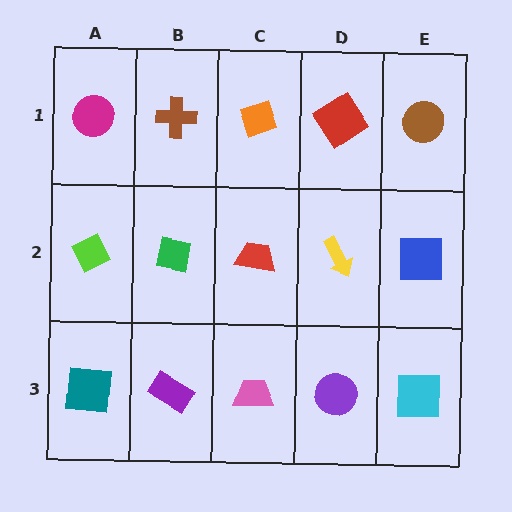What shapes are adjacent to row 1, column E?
A blue square (row 2, column E), a red diamond (row 1, column D).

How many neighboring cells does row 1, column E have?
2.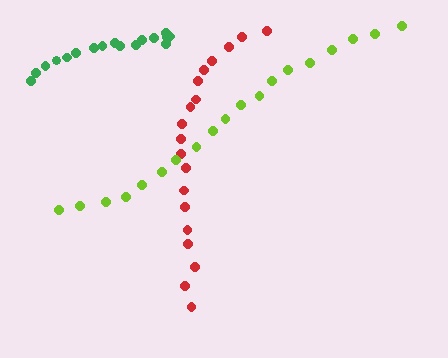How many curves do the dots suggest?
There are 3 distinct paths.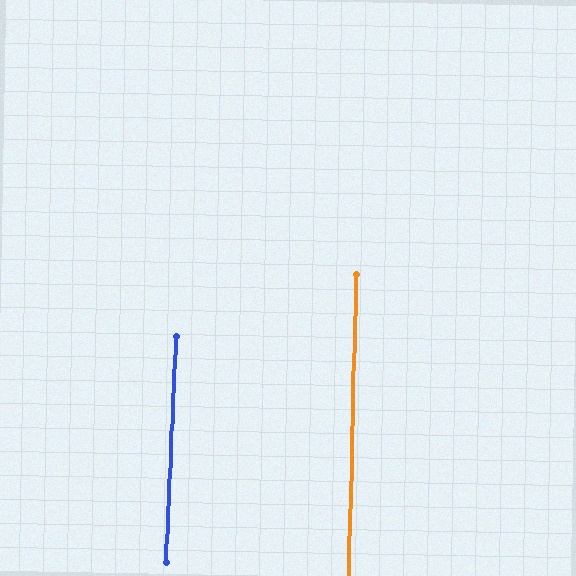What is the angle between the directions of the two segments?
Approximately 1 degree.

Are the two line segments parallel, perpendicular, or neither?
Parallel — their directions differ by only 1.1°.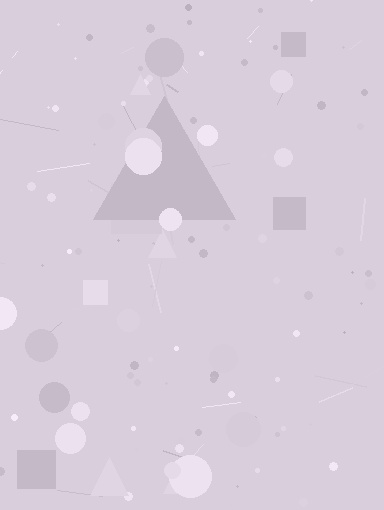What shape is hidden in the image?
A triangle is hidden in the image.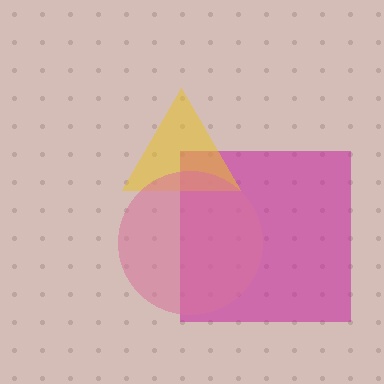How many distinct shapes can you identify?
There are 3 distinct shapes: a magenta square, a yellow triangle, a pink circle.